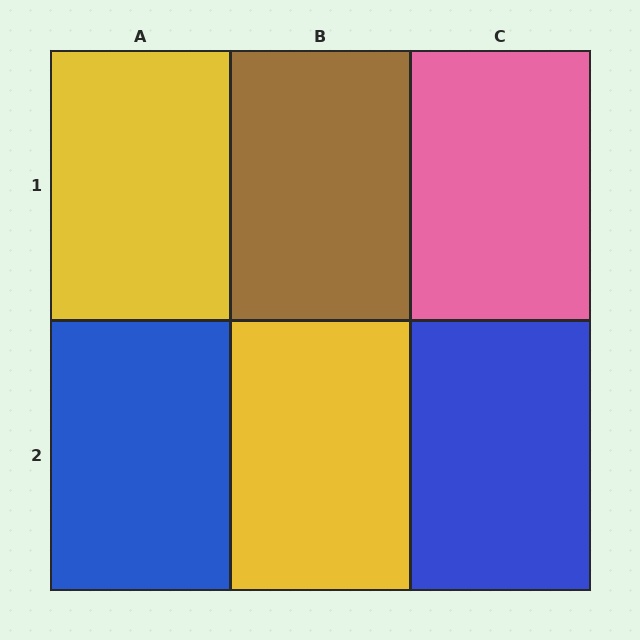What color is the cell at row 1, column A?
Yellow.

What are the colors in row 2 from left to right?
Blue, yellow, blue.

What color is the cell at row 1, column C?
Pink.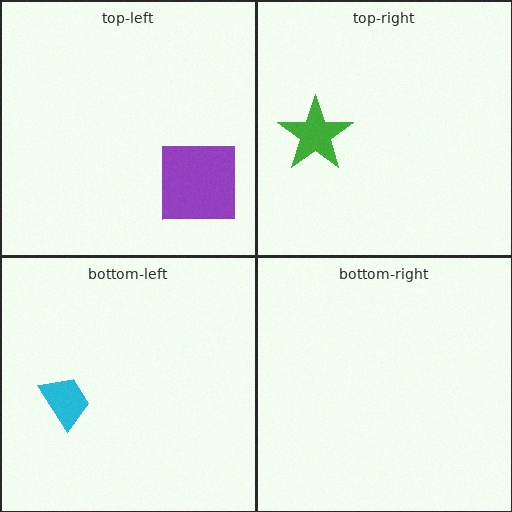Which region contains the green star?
The top-right region.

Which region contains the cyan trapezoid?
The bottom-left region.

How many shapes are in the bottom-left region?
1.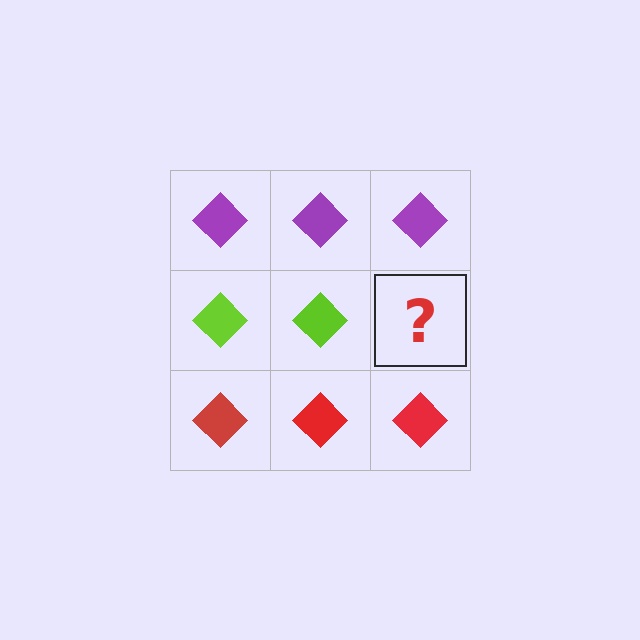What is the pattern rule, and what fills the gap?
The rule is that each row has a consistent color. The gap should be filled with a lime diamond.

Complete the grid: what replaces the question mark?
The question mark should be replaced with a lime diamond.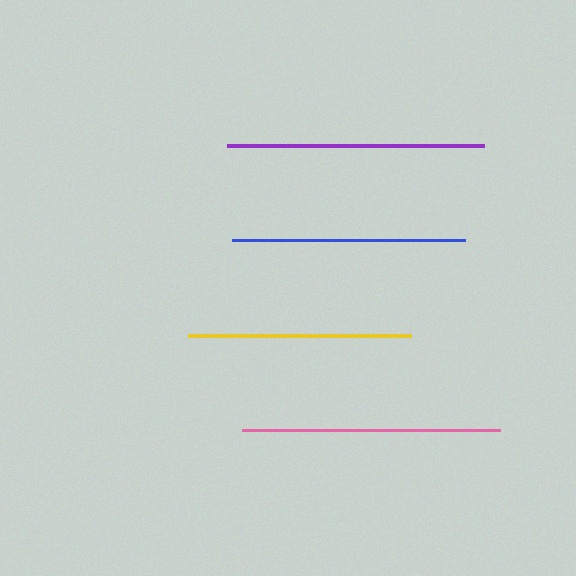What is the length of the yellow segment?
The yellow segment is approximately 223 pixels long.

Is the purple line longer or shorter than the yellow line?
The purple line is longer than the yellow line.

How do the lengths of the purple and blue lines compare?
The purple and blue lines are approximately the same length.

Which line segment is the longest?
The pink line is the longest at approximately 258 pixels.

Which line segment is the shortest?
The yellow line is the shortest at approximately 223 pixels.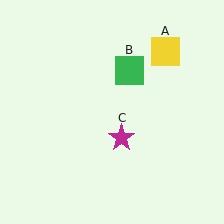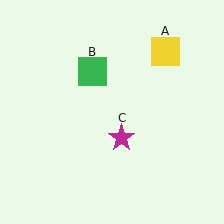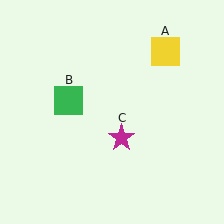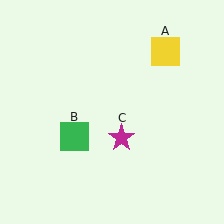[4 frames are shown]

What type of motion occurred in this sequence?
The green square (object B) rotated counterclockwise around the center of the scene.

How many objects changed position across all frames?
1 object changed position: green square (object B).